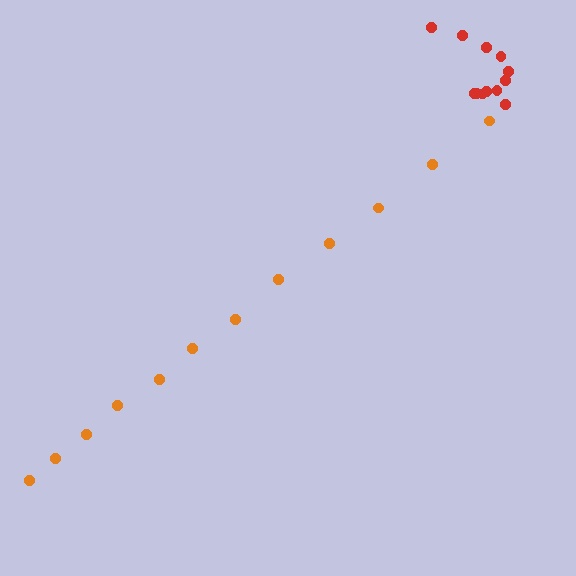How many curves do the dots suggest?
There are 2 distinct paths.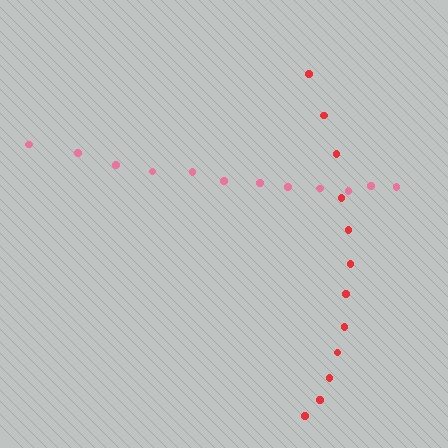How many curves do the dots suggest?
There are 2 distinct paths.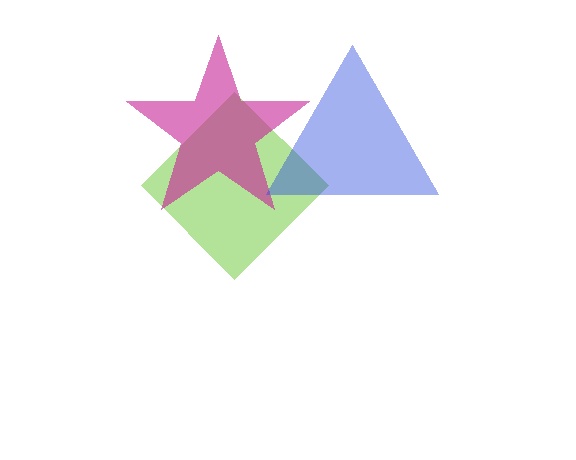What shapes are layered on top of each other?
The layered shapes are: a lime diamond, a magenta star, a blue triangle.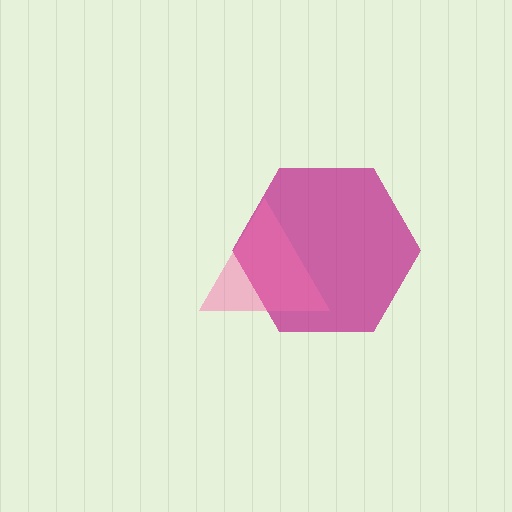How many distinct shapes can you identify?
There are 2 distinct shapes: a magenta hexagon, a pink triangle.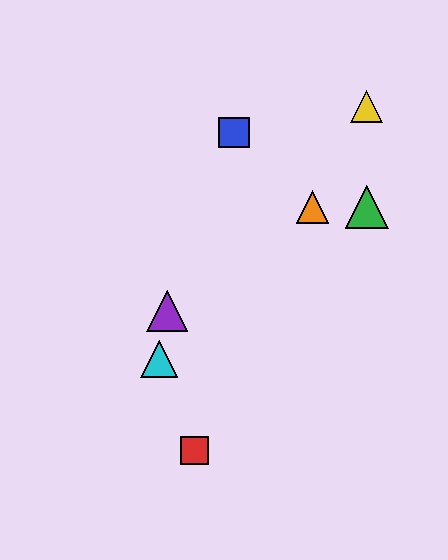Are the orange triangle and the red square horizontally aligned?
No, the orange triangle is at y≈207 and the red square is at y≈450.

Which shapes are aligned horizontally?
The green triangle, the orange triangle are aligned horizontally.